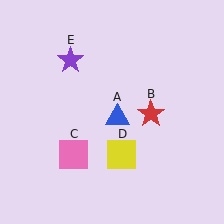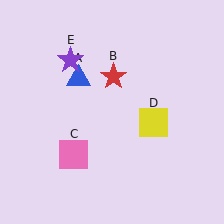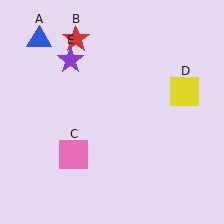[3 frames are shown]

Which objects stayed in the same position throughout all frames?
Pink square (object C) and purple star (object E) remained stationary.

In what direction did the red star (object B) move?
The red star (object B) moved up and to the left.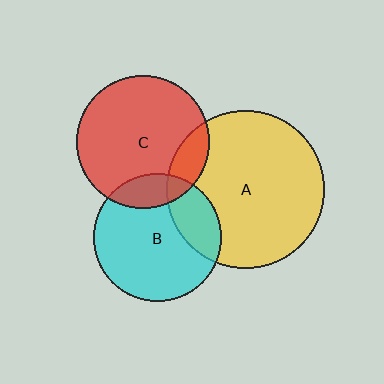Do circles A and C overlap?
Yes.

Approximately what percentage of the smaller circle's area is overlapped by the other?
Approximately 15%.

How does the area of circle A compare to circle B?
Approximately 1.5 times.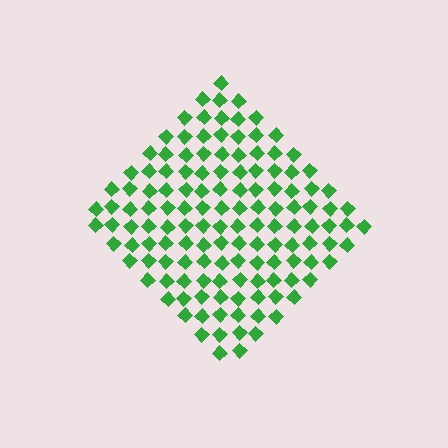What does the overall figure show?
The overall figure shows a diamond.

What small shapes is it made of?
It is made of small diamonds.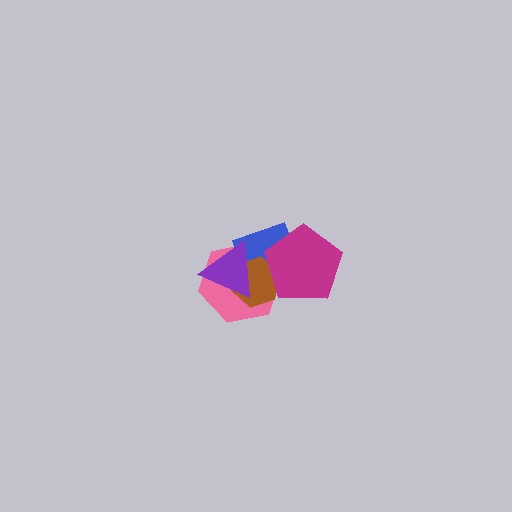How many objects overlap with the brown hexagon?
4 objects overlap with the brown hexagon.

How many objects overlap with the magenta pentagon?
3 objects overlap with the magenta pentagon.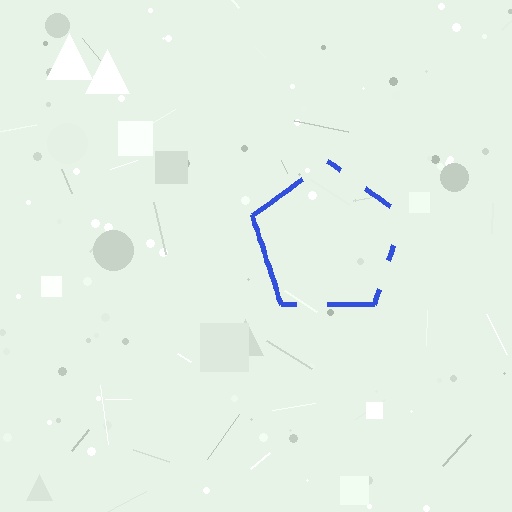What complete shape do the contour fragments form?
The contour fragments form a pentagon.